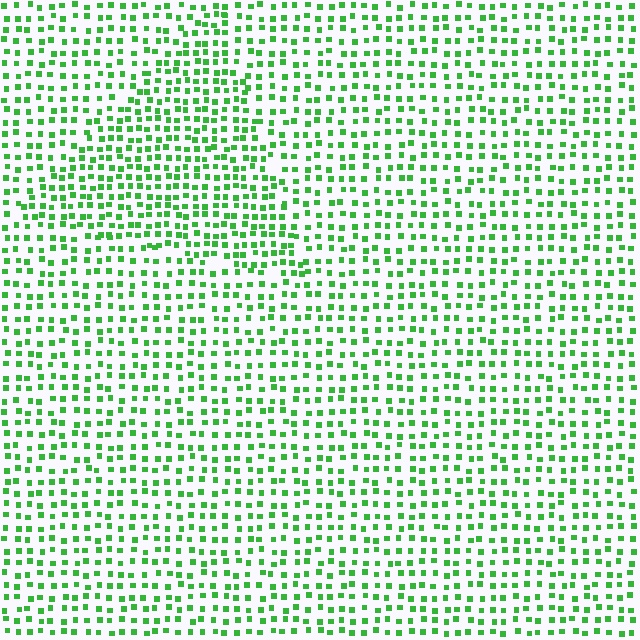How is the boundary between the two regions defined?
The boundary is defined by a change in element density (approximately 1.5x ratio). All elements are the same color, size, and shape.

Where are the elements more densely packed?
The elements are more densely packed inside the triangle boundary.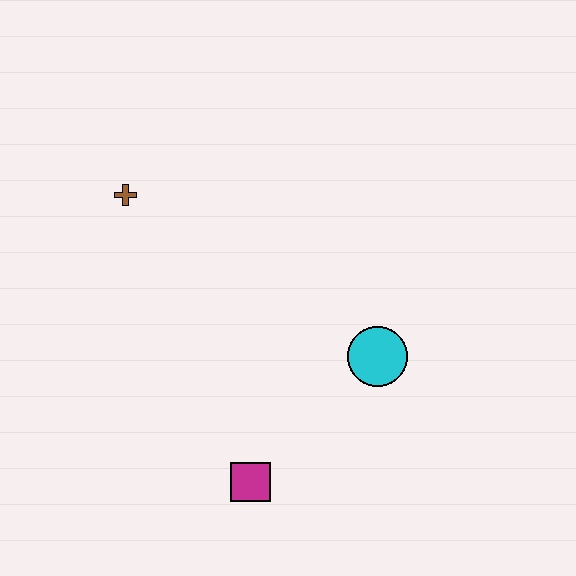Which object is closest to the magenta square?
The cyan circle is closest to the magenta square.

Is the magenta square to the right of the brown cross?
Yes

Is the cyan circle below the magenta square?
No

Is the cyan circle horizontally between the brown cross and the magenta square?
No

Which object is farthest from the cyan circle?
The brown cross is farthest from the cyan circle.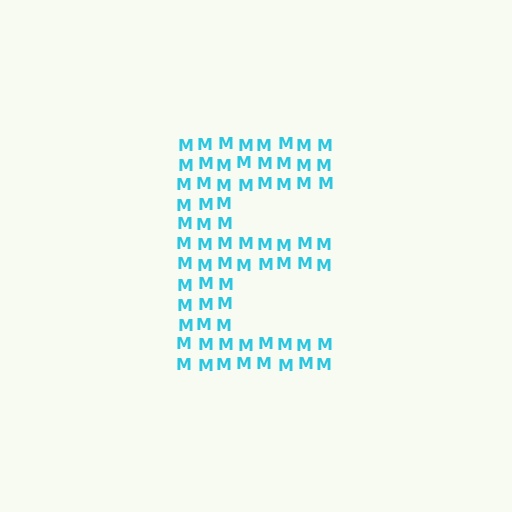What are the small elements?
The small elements are letter M's.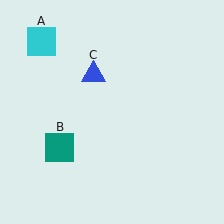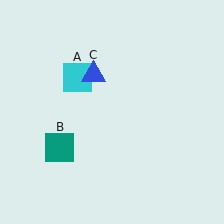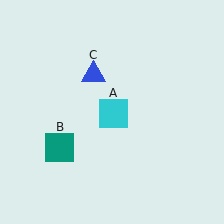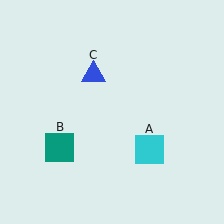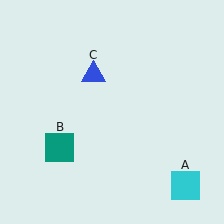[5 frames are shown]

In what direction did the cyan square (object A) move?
The cyan square (object A) moved down and to the right.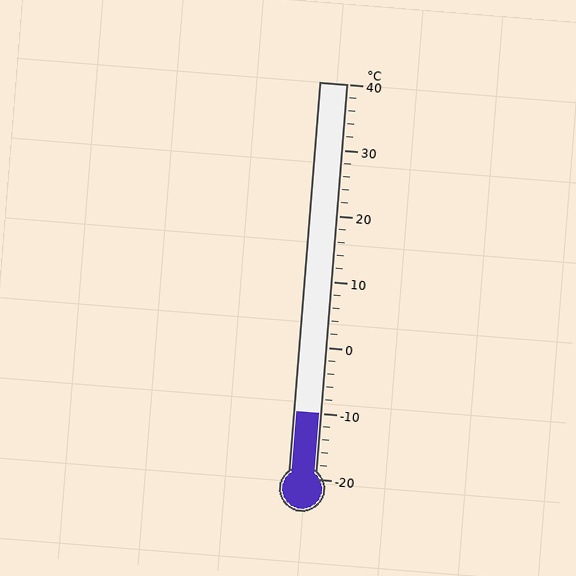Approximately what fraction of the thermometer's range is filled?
The thermometer is filled to approximately 15% of its range.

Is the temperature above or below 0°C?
The temperature is below 0°C.